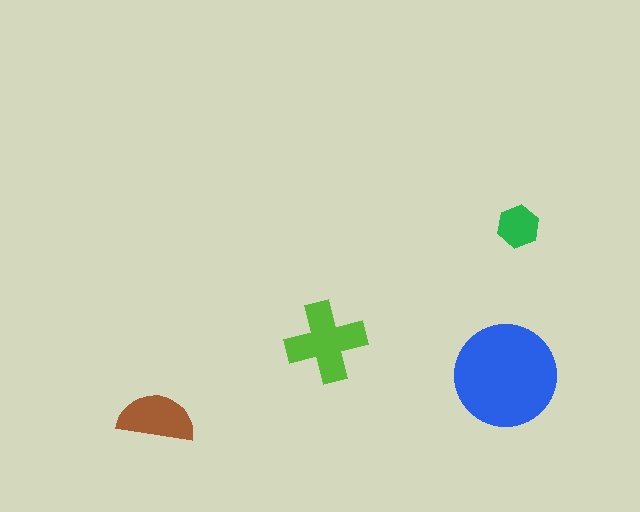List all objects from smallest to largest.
The green hexagon, the brown semicircle, the lime cross, the blue circle.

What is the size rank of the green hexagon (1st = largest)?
4th.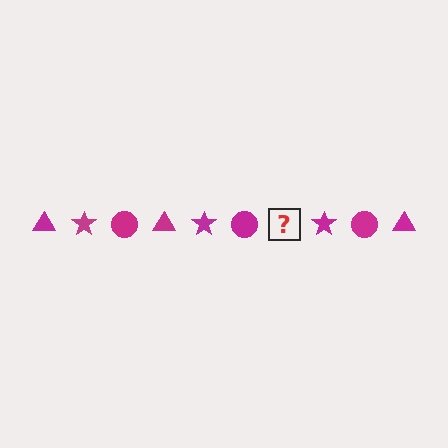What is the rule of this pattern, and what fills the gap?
The rule is that the pattern cycles through triangle, star, circle shapes in magenta. The gap should be filled with a magenta triangle.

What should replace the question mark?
The question mark should be replaced with a magenta triangle.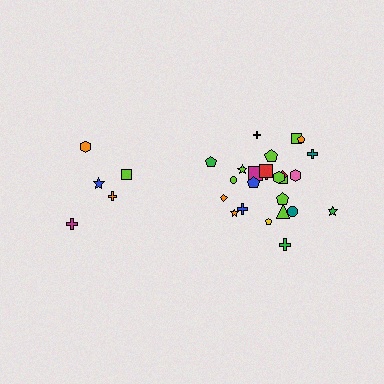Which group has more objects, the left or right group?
The right group.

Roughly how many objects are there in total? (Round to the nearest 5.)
Roughly 30 objects in total.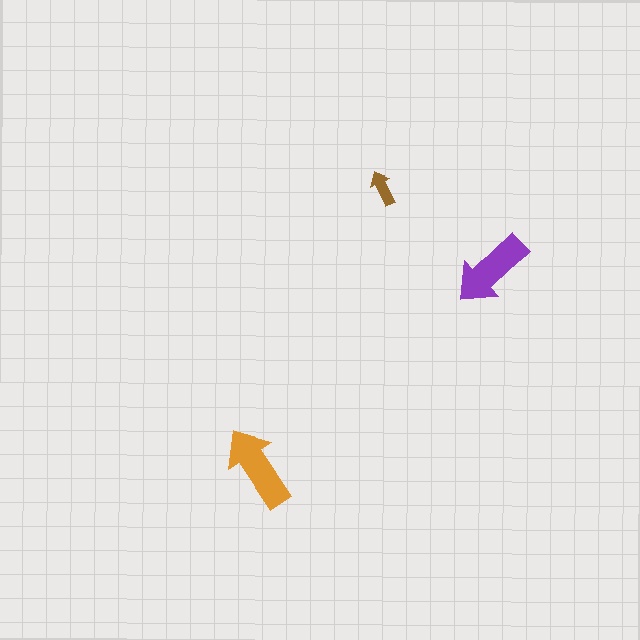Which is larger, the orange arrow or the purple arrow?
The orange one.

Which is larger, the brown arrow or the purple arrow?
The purple one.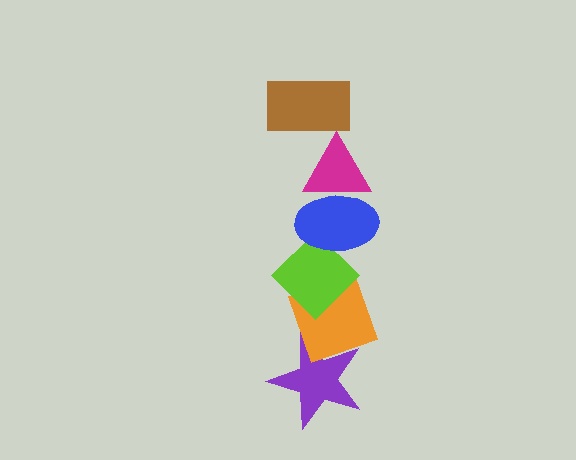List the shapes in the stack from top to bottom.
From top to bottom: the brown rectangle, the magenta triangle, the blue ellipse, the lime diamond, the orange diamond, the purple star.